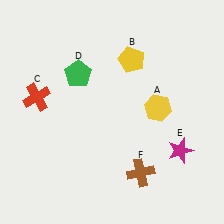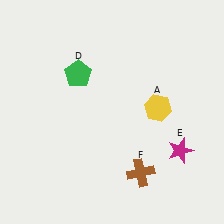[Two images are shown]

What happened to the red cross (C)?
The red cross (C) was removed in Image 2. It was in the top-left area of Image 1.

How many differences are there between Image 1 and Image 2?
There are 2 differences between the two images.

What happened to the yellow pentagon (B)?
The yellow pentagon (B) was removed in Image 2. It was in the top-right area of Image 1.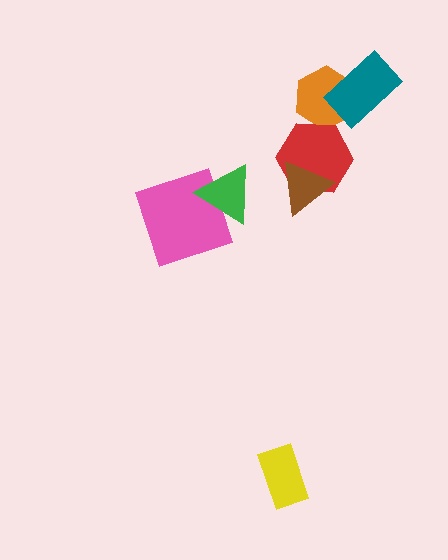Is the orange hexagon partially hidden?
Yes, it is partially covered by another shape.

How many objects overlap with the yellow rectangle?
0 objects overlap with the yellow rectangle.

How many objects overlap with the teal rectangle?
1 object overlaps with the teal rectangle.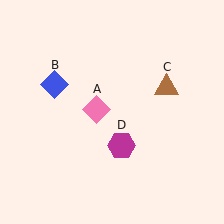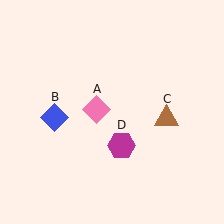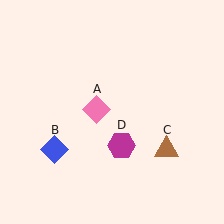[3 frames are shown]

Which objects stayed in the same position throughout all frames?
Pink diamond (object A) and magenta hexagon (object D) remained stationary.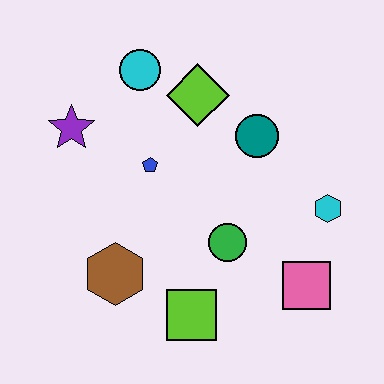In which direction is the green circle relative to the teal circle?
The green circle is below the teal circle.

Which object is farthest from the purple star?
The pink square is farthest from the purple star.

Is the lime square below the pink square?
Yes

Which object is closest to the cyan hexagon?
The pink square is closest to the cyan hexagon.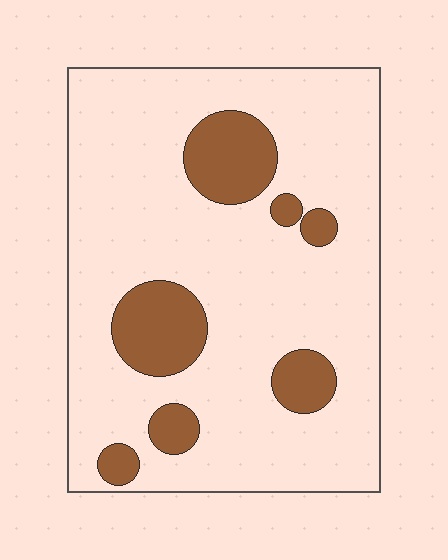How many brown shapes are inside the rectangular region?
7.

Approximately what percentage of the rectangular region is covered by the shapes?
Approximately 15%.